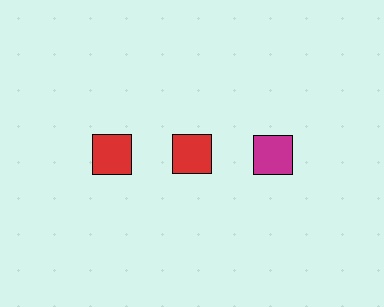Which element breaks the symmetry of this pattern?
The magenta square in the top row, center column breaks the symmetry. All other shapes are red squares.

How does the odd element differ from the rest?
It has a different color: magenta instead of red.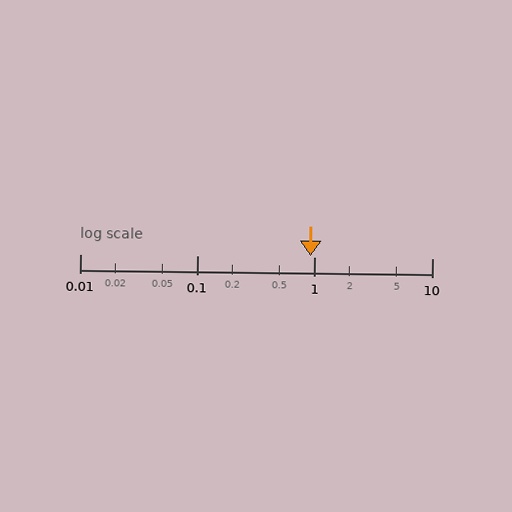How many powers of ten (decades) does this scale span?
The scale spans 3 decades, from 0.01 to 10.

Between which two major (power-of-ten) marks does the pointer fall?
The pointer is between 0.1 and 1.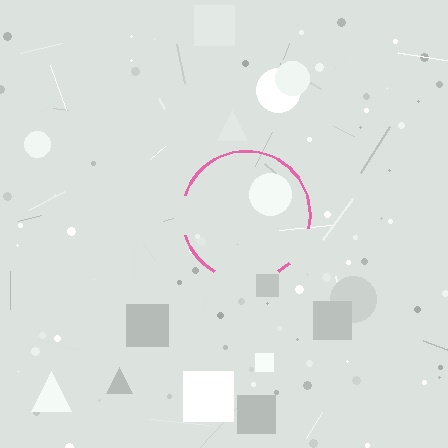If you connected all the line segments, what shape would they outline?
They would outline a circle.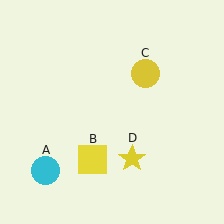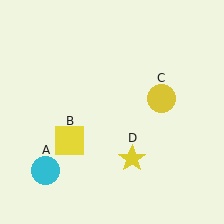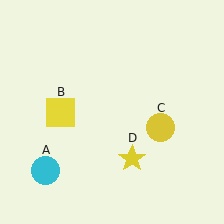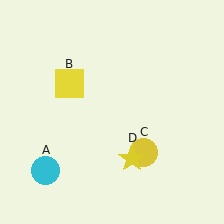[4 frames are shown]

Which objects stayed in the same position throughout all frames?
Cyan circle (object A) and yellow star (object D) remained stationary.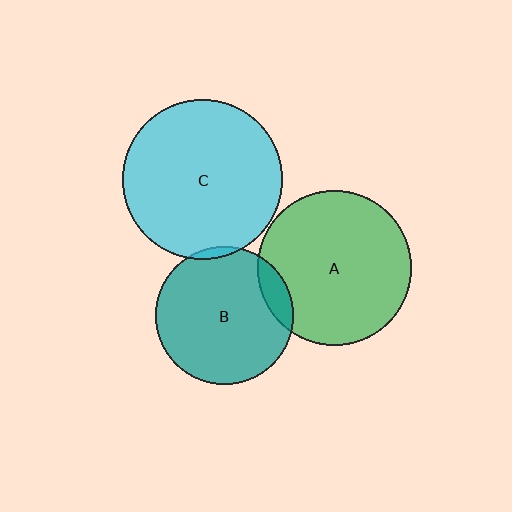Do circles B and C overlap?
Yes.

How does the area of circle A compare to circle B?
Approximately 1.2 times.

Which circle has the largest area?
Circle C (cyan).